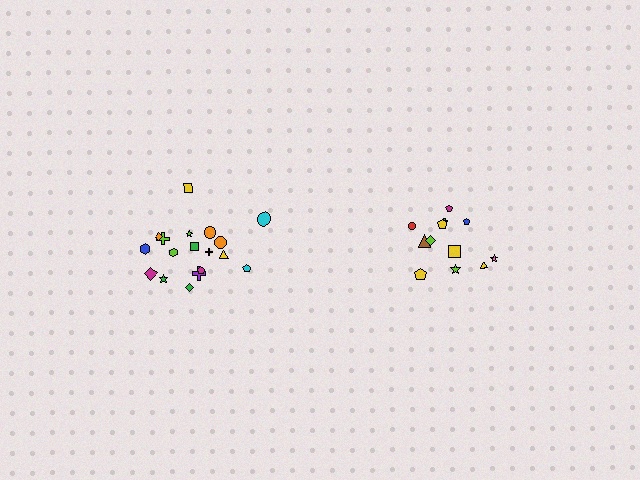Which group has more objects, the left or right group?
The left group.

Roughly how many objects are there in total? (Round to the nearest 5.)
Roughly 30 objects in total.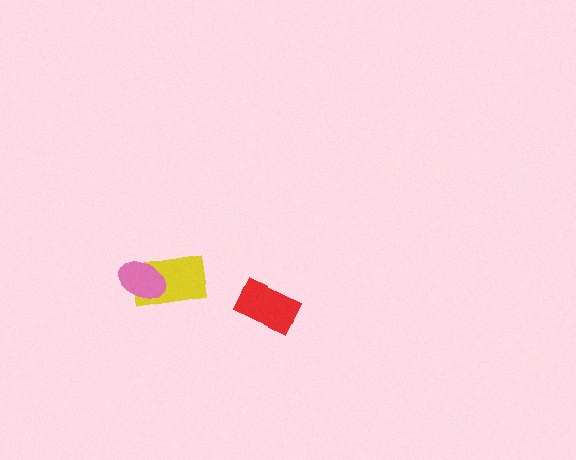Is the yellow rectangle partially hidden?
Yes, it is partially covered by another shape.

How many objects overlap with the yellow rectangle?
1 object overlaps with the yellow rectangle.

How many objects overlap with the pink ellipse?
1 object overlaps with the pink ellipse.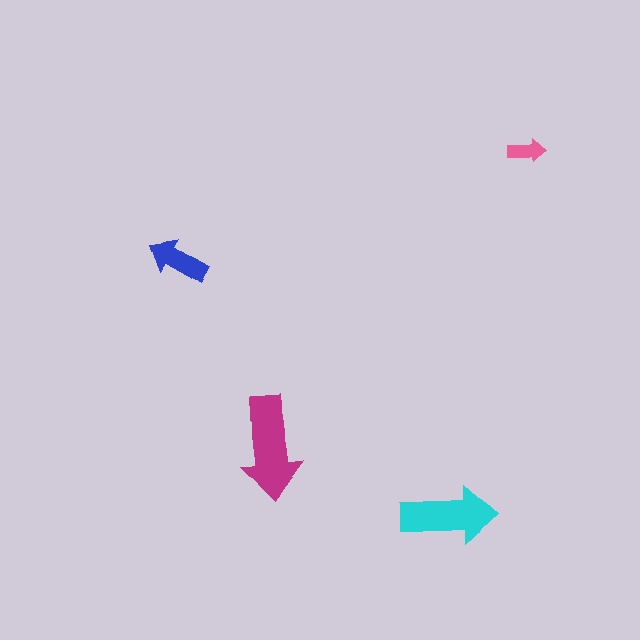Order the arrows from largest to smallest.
the magenta one, the cyan one, the blue one, the pink one.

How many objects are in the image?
There are 4 objects in the image.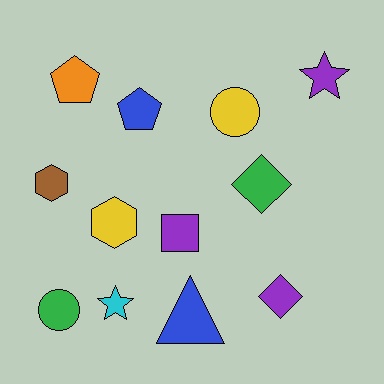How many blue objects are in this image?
There are 2 blue objects.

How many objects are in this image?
There are 12 objects.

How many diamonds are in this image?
There are 2 diamonds.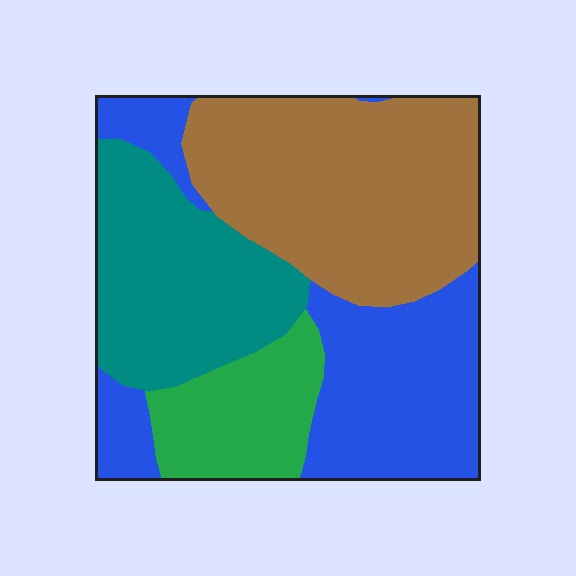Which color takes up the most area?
Brown, at roughly 35%.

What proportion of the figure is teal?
Teal covers about 25% of the figure.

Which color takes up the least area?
Green, at roughly 15%.